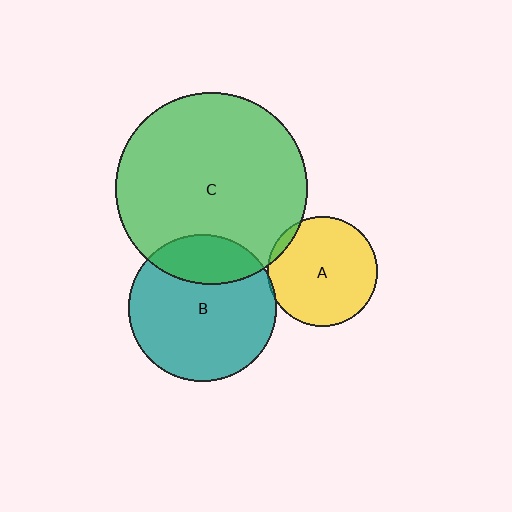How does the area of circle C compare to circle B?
Approximately 1.7 times.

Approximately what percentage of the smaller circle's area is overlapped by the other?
Approximately 5%.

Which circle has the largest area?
Circle C (green).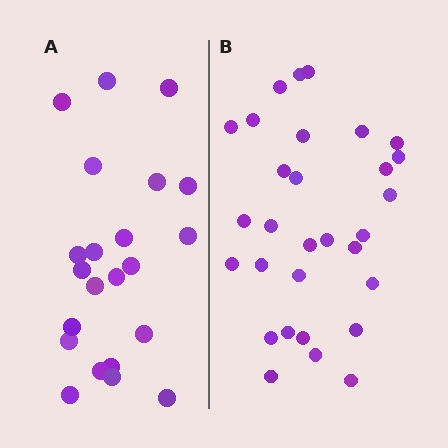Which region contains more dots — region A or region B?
Region B (the right region) has more dots.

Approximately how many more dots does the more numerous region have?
Region B has roughly 8 or so more dots than region A.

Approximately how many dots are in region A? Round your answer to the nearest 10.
About 20 dots. (The exact count is 22, which rounds to 20.)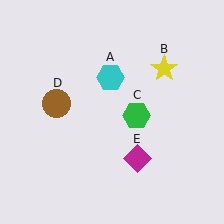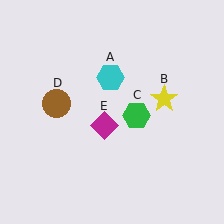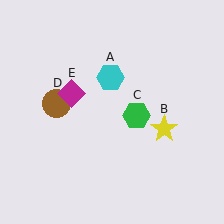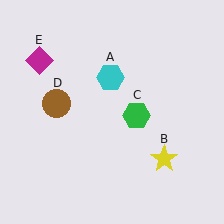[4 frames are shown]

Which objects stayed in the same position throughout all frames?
Cyan hexagon (object A) and green hexagon (object C) and brown circle (object D) remained stationary.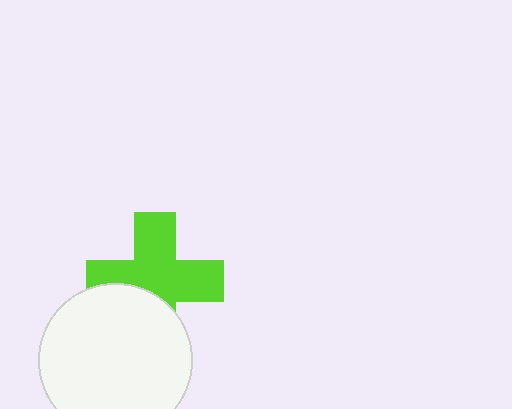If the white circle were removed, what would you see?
You would see the complete lime cross.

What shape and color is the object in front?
The object in front is a white circle.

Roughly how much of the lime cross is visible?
Most of it is visible (roughly 68%).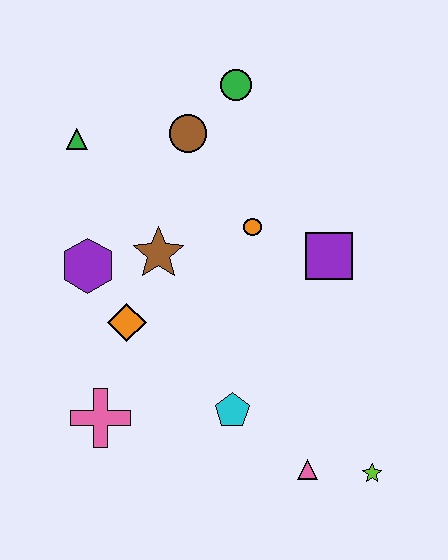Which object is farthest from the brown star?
The lime star is farthest from the brown star.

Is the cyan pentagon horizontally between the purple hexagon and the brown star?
No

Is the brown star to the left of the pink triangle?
Yes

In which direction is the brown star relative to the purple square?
The brown star is to the left of the purple square.